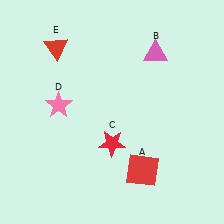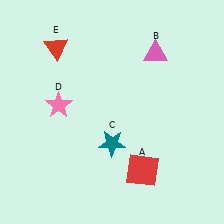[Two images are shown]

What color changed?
The star (C) changed from red in Image 1 to teal in Image 2.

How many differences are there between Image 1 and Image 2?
There is 1 difference between the two images.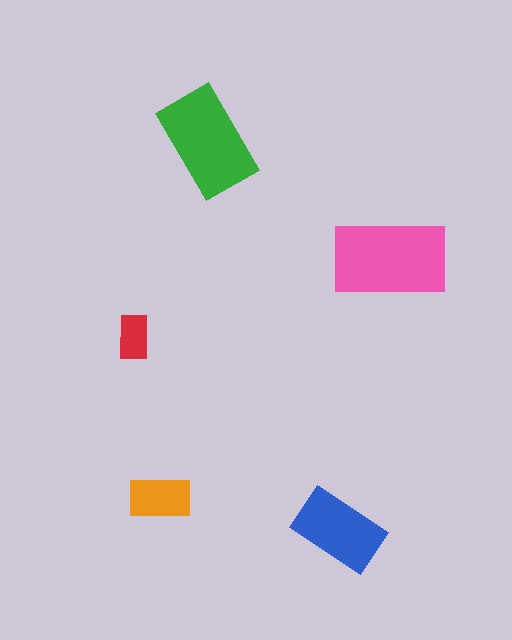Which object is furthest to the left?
The red rectangle is leftmost.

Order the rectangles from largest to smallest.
the pink one, the green one, the blue one, the orange one, the red one.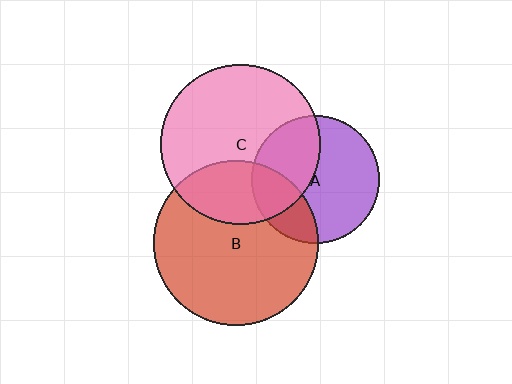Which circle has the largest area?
Circle B (red).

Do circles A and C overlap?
Yes.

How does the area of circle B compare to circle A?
Approximately 1.7 times.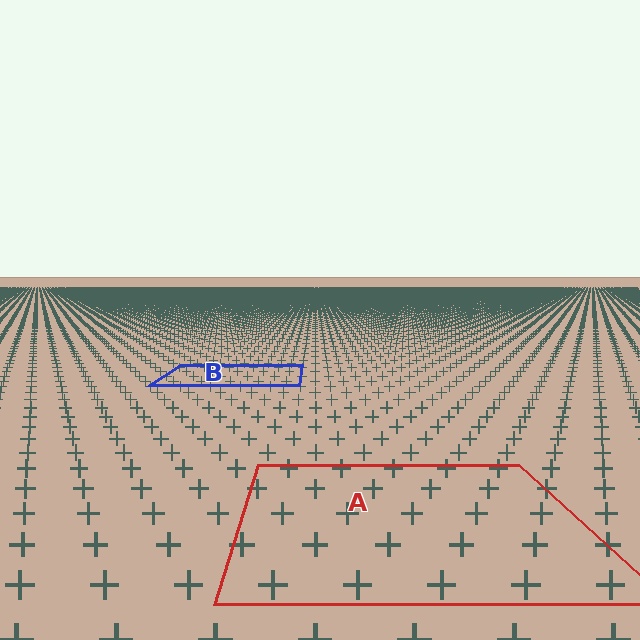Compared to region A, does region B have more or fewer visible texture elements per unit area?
Region B has more texture elements per unit area — they are packed more densely because it is farther away.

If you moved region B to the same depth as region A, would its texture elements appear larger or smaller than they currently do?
They would appear larger. At a closer depth, the same texture elements are projected at a bigger on-screen size.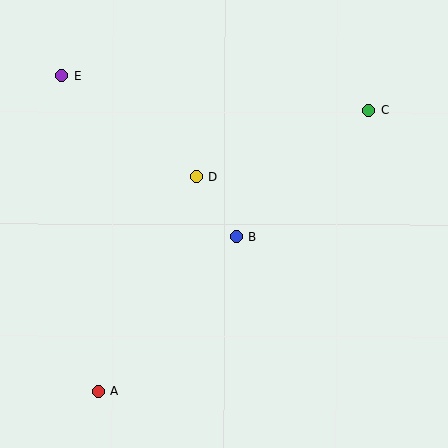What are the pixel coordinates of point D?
Point D is at (196, 176).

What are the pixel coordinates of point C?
Point C is at (369, 111).